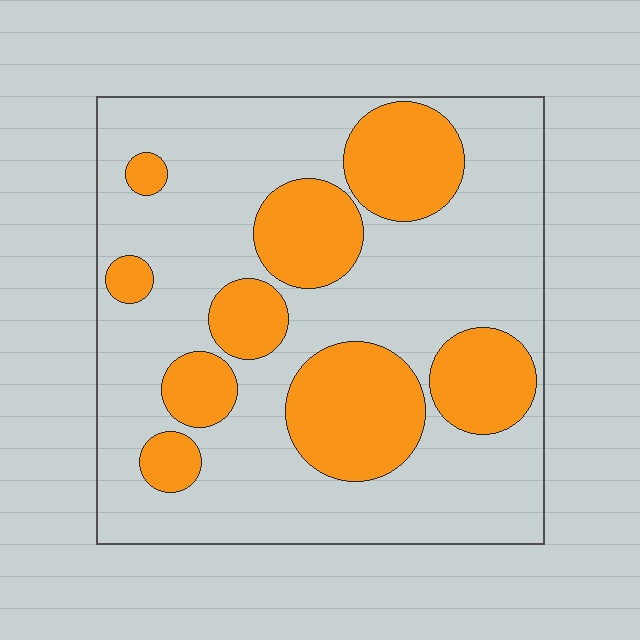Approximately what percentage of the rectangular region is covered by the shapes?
Approximately 30%.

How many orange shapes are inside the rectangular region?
9.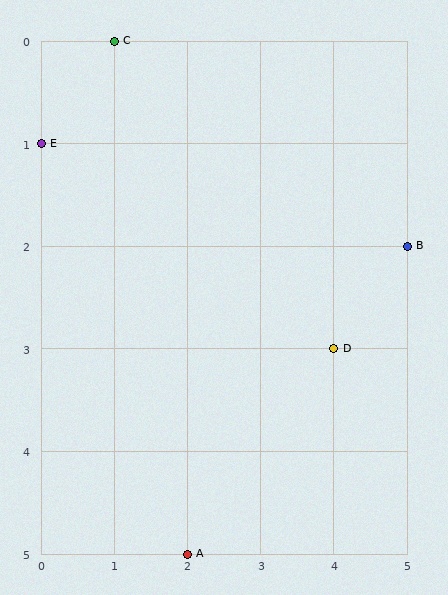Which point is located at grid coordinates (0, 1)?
Point E is at (0, 1).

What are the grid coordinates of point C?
Point C is at grid coordinates (1, 0).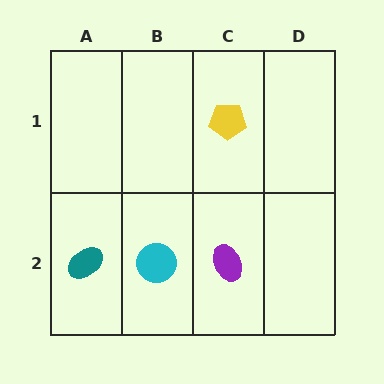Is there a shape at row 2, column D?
No, that cell is empty.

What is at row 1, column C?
A yellow pentagon.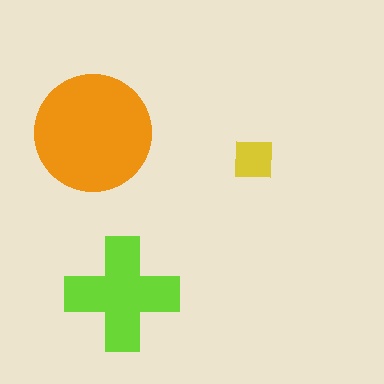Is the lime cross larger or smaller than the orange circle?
Smaller.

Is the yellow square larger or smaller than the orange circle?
Smaller.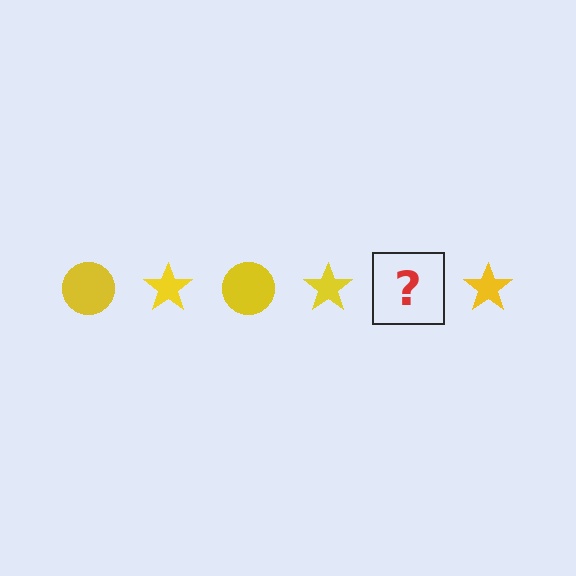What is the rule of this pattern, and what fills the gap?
The rule is that the pattern cycles through circle, star shapes in yellow. The gap should be filled with a yellow circle.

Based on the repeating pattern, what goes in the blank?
The blank should be a yellow circle.